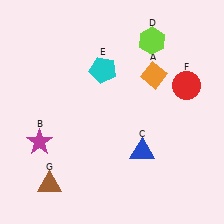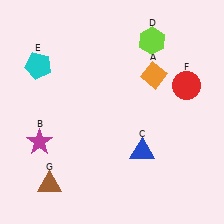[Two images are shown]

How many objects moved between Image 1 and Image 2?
1 object moved between the two images.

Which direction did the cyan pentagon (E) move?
The cyan pentagon (E) moved left.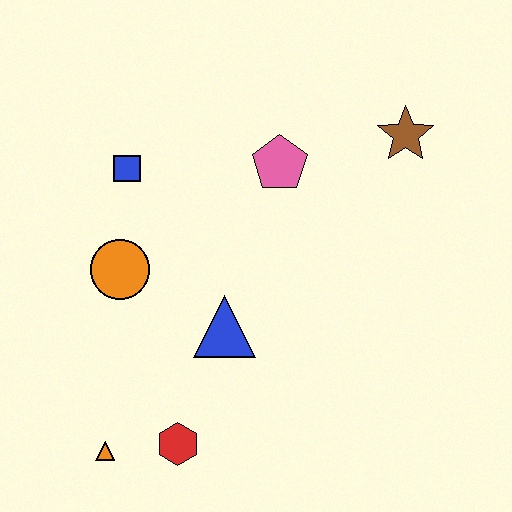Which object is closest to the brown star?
The pink pentagon is closest to the brown star.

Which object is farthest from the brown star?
The orange triangle is farthest from the brown star.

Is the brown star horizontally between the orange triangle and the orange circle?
No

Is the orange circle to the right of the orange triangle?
Yes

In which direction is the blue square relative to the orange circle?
The blue square is above the orange circle.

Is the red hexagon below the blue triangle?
Yes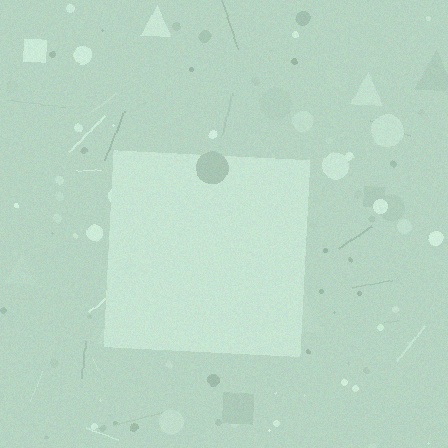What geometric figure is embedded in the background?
A square is embedded in the background.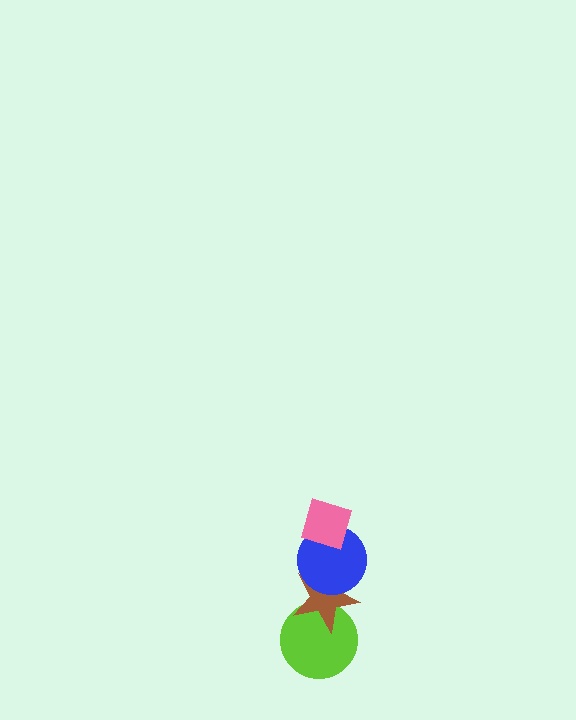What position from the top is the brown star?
The brown star is 3rd from the top.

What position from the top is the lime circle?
The lime circle is 4th from the top.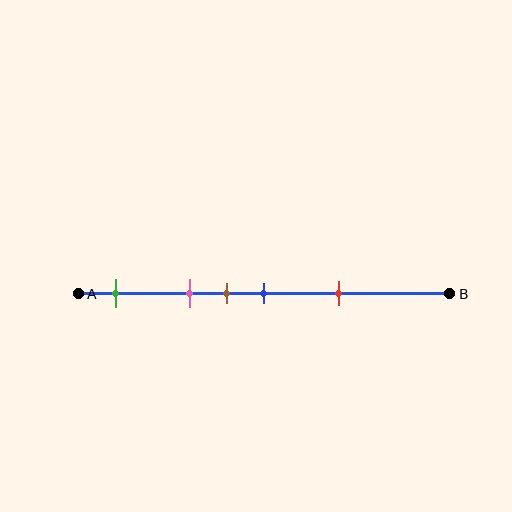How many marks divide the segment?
There are 5 marks dividing the segment.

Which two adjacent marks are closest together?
The brown and blue marks are the closest adjacent pair.